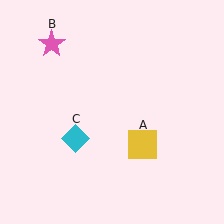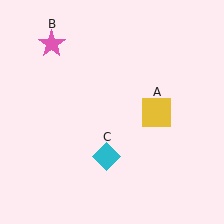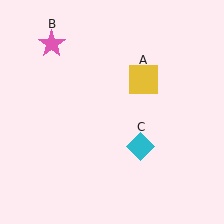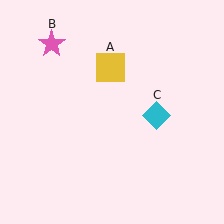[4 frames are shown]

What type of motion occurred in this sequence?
The yellow square (object A), cyan diamond (object C) rotated counterclockwise around the center of the scene.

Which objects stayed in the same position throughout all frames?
Pink star (object B) remained stationary.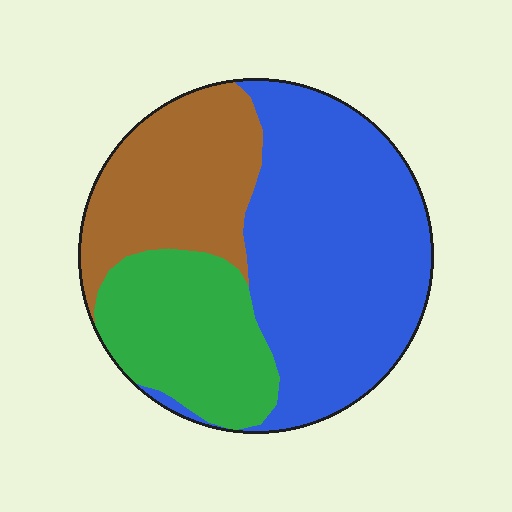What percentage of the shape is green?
Green takes up about one quarter (1/4) of the shape.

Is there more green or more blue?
Blue.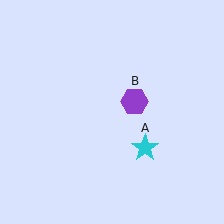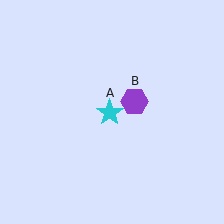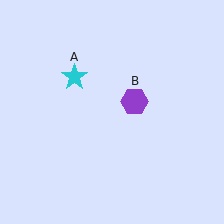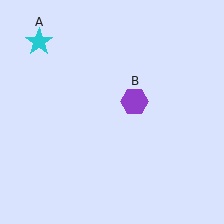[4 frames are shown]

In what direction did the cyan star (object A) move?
The cyan star (object A) moved up and to the left.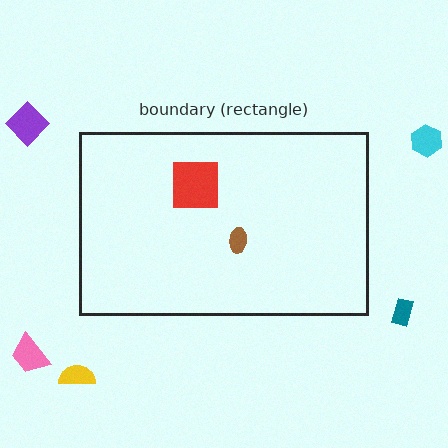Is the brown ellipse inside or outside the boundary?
Inside.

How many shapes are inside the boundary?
2 inside, 5 outside.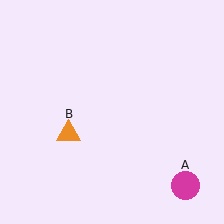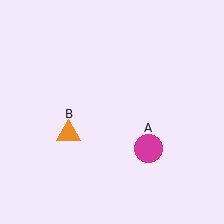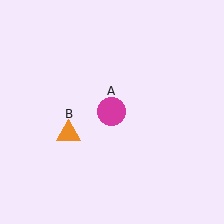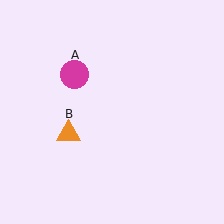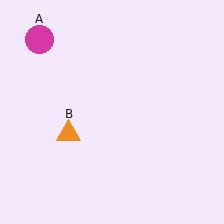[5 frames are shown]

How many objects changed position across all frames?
1 object changed position: magenta circle (object A).